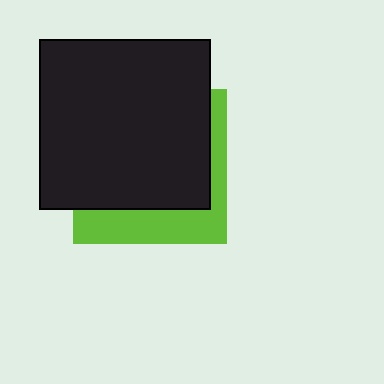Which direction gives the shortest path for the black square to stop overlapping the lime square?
Moving up gives the shortest separation.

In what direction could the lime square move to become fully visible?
The lime square could move down. That would shift it out from behind the black square entirely.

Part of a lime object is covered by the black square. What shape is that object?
It is a square.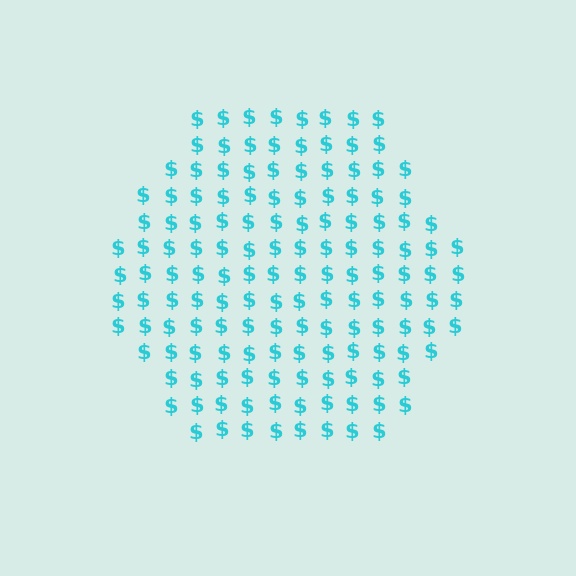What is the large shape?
The large shape is a hexagon.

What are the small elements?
The small elements are dollar signs.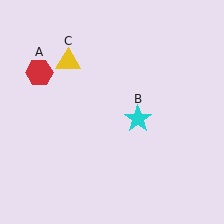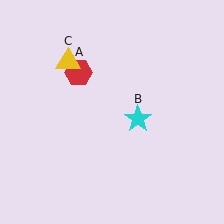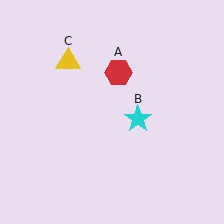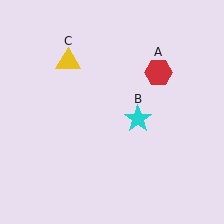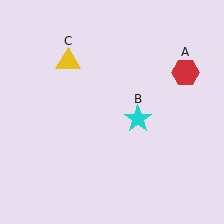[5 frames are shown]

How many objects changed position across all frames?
1 object changed position: red hexagon (object A).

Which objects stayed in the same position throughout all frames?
Cyan star (object B) and yellow triangle (object C) remained stationary.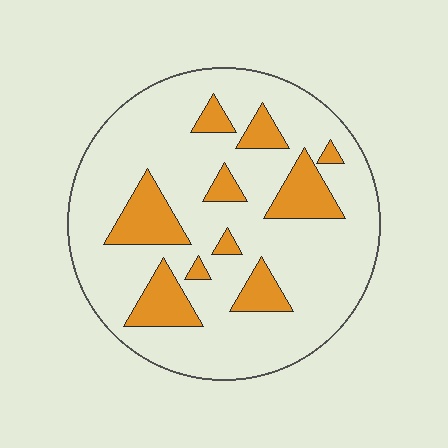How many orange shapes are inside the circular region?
10.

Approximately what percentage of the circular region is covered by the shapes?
Approximately 20%.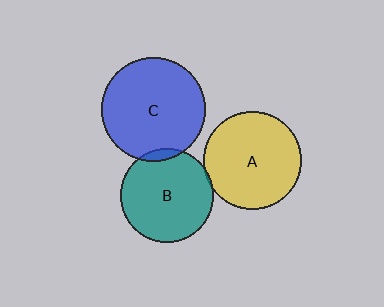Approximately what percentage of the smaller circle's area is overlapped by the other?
Approximately 5%.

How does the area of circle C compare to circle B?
Approximately 1.2 times.